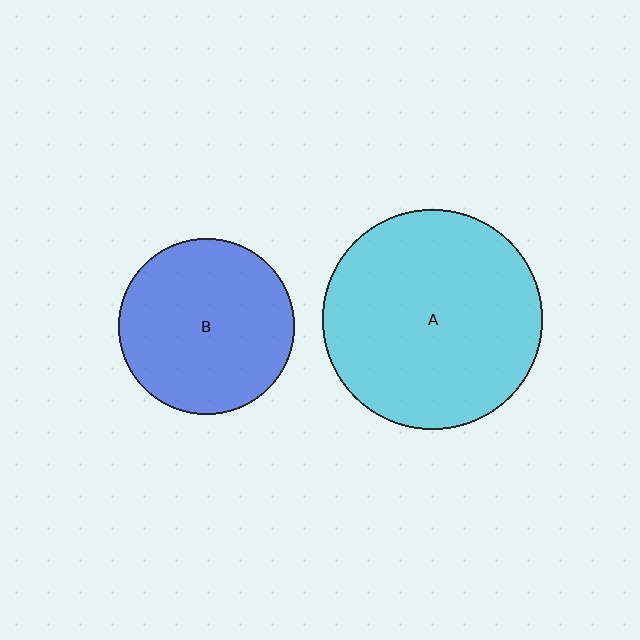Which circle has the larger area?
Circle A (cyan).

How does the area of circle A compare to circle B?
Approximately 1.5 times.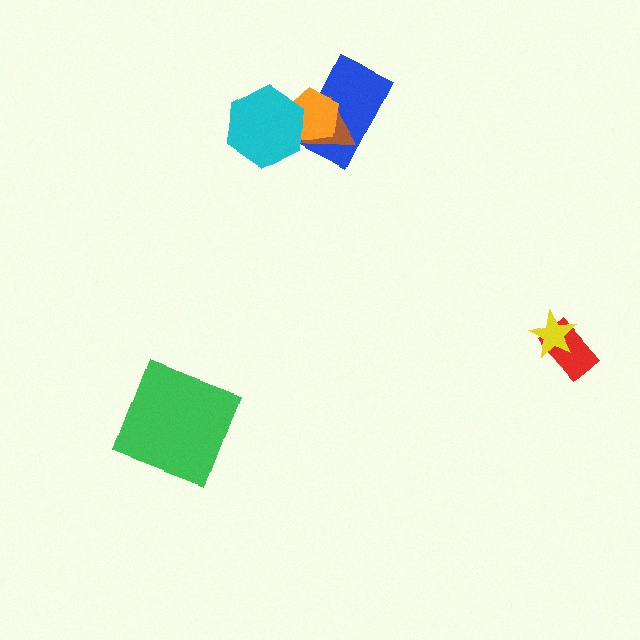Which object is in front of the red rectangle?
The yellow star is in front of the red rectangle.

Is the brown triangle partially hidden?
Yes, it is partially covered by another shape.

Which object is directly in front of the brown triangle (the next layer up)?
The orange pentagon is directly in front of the brown triangle.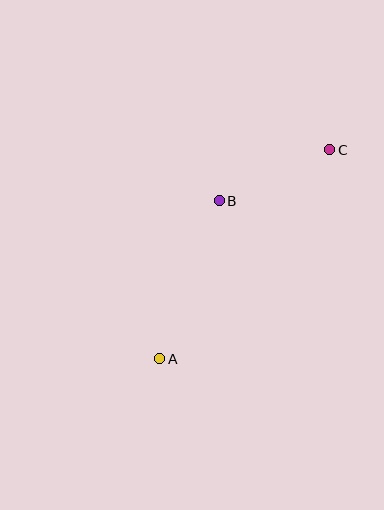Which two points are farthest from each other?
Points A and C are farthest from each other.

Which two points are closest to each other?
Points B and C are closest to each other.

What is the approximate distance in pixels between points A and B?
The distance between A and B is approximately 169 pixels.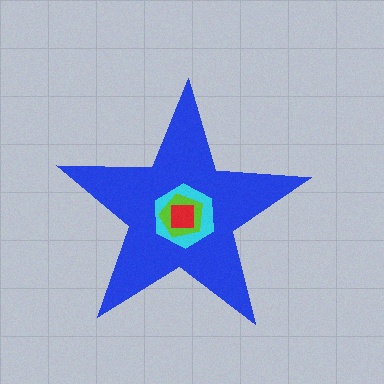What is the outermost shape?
The blue star.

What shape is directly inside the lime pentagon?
The red square.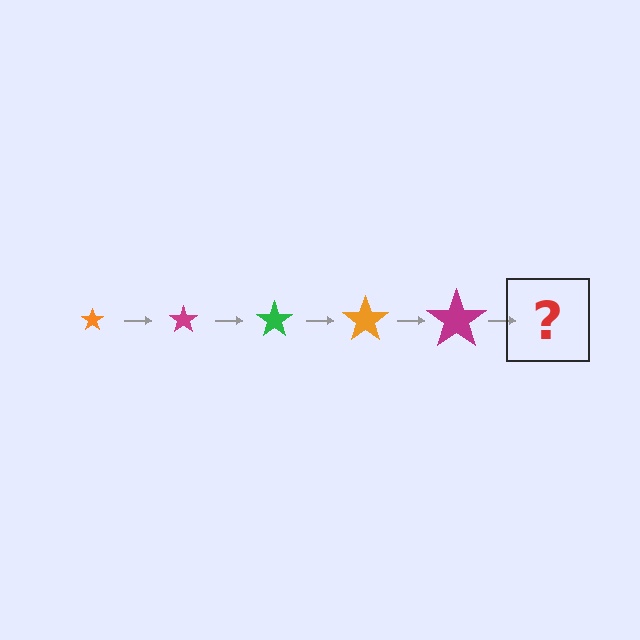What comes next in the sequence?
The next element should be a green star, larger than the previous one.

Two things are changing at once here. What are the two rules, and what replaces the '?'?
The two rules are that the star grows larger each step and the color cycles through orange, magenta, and green. The '?' should be a green star, larger than the previous one.